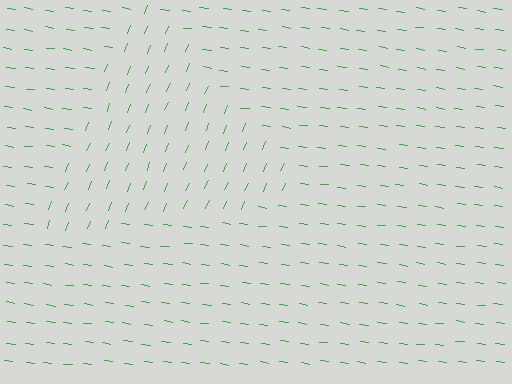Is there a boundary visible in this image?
Yes, there is a texture boundary formed by a change in line orientation.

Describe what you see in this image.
The image is filled with small green line segments. A triangle region in the image has lines oriented differently from the surrounding lines, creating a visible texture boundary.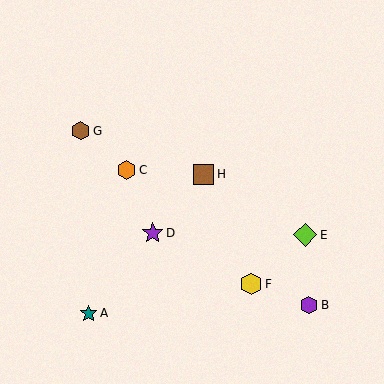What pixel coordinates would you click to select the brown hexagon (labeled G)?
Click at (80, 131) to select the brown hexagon G.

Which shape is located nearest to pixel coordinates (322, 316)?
The purple hexagon (labeled B) at (309, 305) is nearest to that location.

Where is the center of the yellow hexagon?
The center of the yellow hexagon is at (251, 284).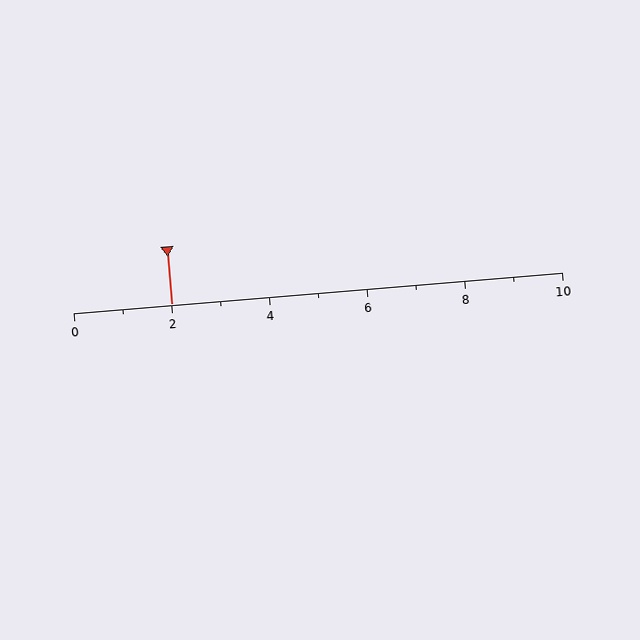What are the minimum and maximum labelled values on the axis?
The axis runs from 0 to 10.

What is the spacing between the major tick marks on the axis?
The major ticks are spaced 2 apart.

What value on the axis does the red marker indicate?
The marker indicates approximately 2.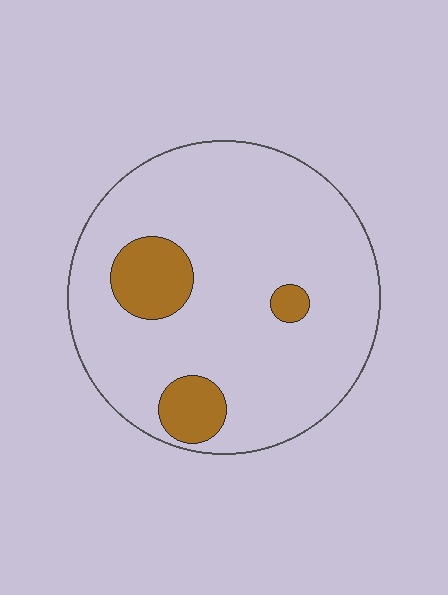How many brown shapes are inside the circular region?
3.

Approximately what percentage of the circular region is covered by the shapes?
Approximately 15%.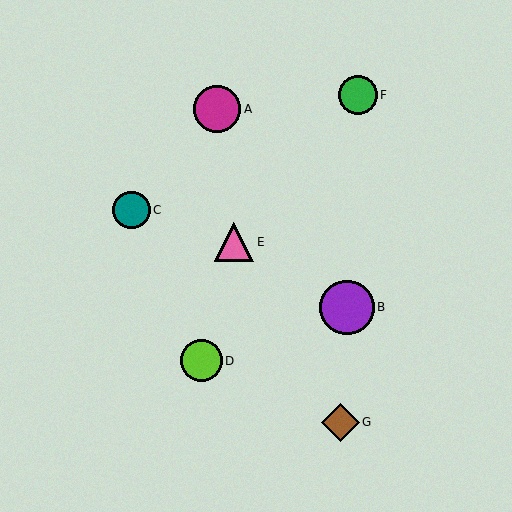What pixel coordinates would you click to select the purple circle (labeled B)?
Click at (347, 307) to select the purple circle B.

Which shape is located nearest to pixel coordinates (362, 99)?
The green circle (labeled F) at (358, 95) is nearest to that location.